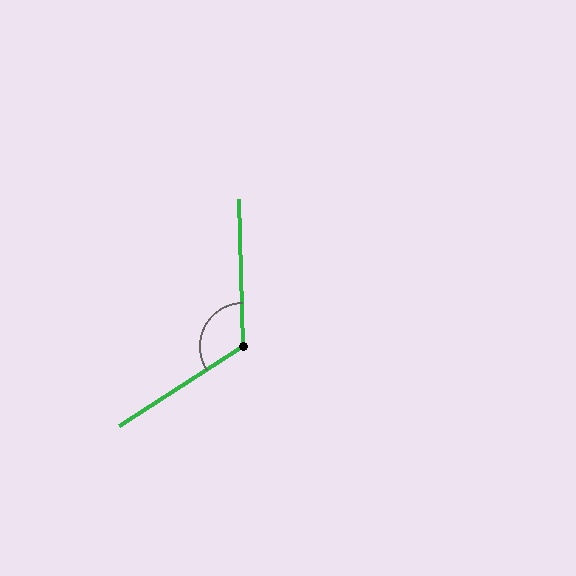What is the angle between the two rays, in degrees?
Approximately 122 degrees.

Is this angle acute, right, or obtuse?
It is obtuse.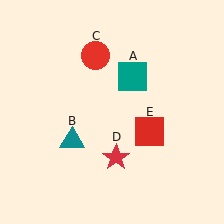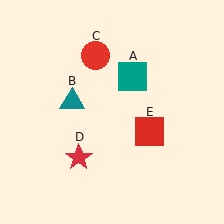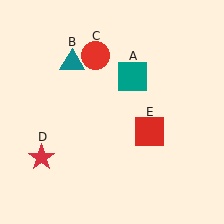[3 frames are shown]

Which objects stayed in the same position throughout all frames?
Teal square (object A) and red circle (object C) and red square (object E) remained stationary.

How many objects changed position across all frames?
2 objects changed position: teal triangle (object B), red star (object D).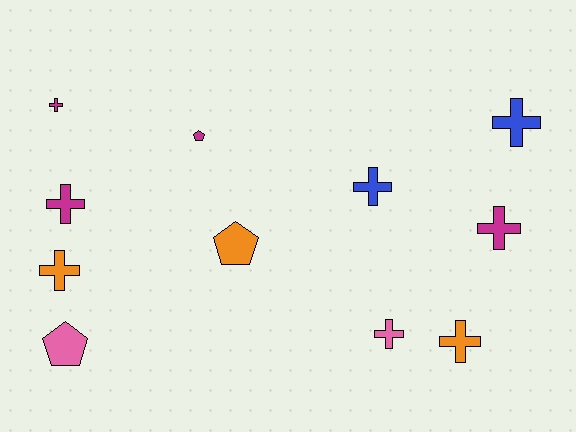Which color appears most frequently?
Magenta, with 4 objects.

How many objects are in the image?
There are 11 objects.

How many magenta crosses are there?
There are 3 magenta crosses.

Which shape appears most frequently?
Cross, with 8 objects.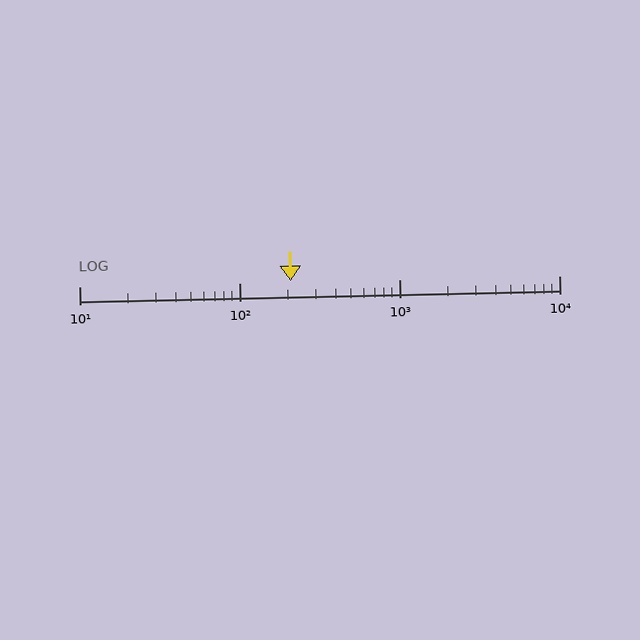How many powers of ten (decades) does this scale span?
The scale spans 3 decades, from 10 to 10000.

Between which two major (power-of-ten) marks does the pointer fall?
The pointer is between 100 and 1000.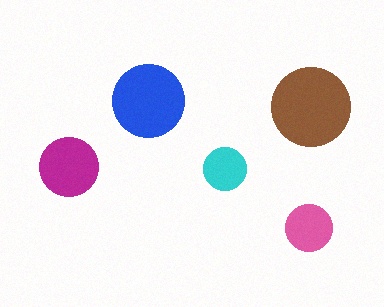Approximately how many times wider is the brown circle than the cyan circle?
About 2 times wider.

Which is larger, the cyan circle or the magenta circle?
The magenta one.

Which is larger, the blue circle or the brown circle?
The brown one.